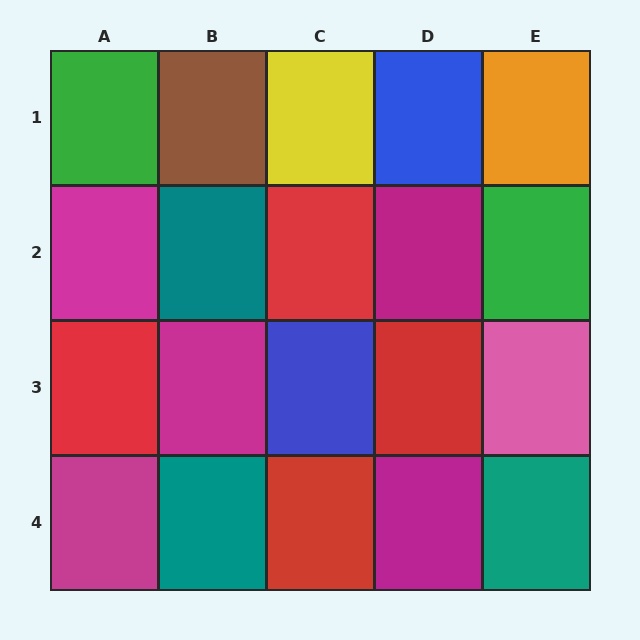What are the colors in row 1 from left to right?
Green, brown, yellow, blue, orange.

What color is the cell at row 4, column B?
Teal.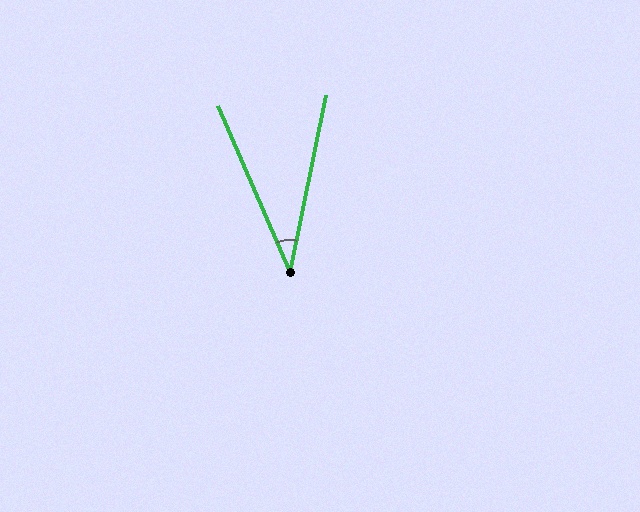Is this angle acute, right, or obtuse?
It is acute.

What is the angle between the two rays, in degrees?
Approximately 35 degrees.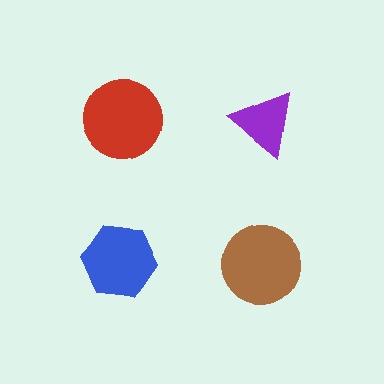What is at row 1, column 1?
A red circle.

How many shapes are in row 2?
2 shapes.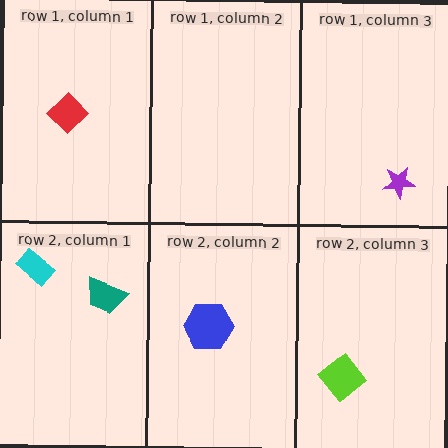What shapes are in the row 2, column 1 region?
The cyan rectangle, the teal trapezoid.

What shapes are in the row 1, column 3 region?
The purple star.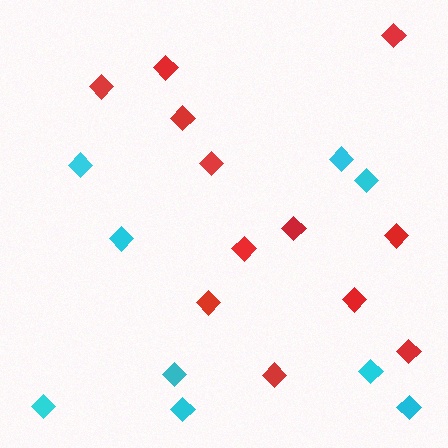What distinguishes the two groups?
There are 2 groups: one group of red diamonds (12) and one group of cyan diamonds (9).